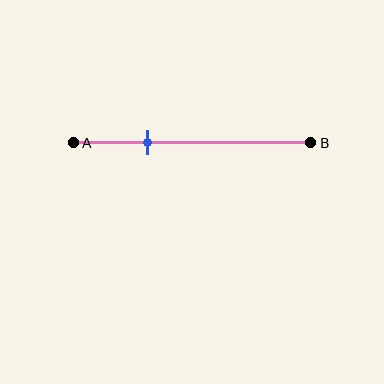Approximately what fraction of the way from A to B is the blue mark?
The blue mark is approximately 30% of the way from A to B.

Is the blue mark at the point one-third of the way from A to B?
Yes, the mark is approximately at the one-third point.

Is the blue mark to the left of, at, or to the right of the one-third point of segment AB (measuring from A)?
The blue mark is approximately at the one-third point of segment AB.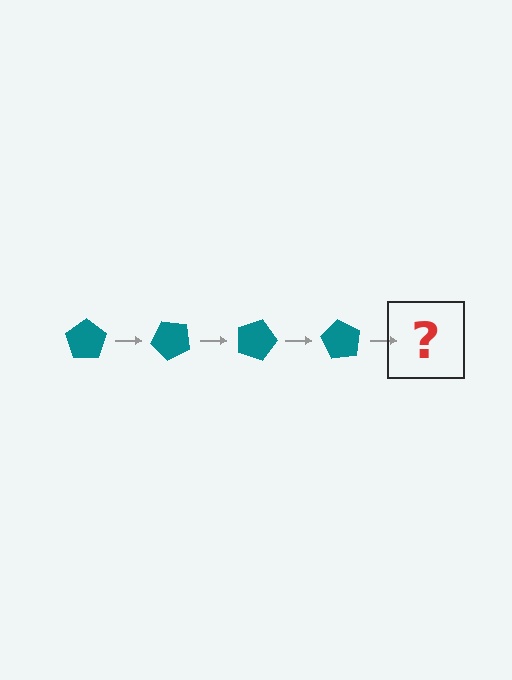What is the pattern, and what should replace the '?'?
The pattern is that the pentagon rotates 45 degrees each step. The '?' should be a teal pentagon rotated 180 degrees.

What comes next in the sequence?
The next element should be a teal pentagon rotated 180 degrees.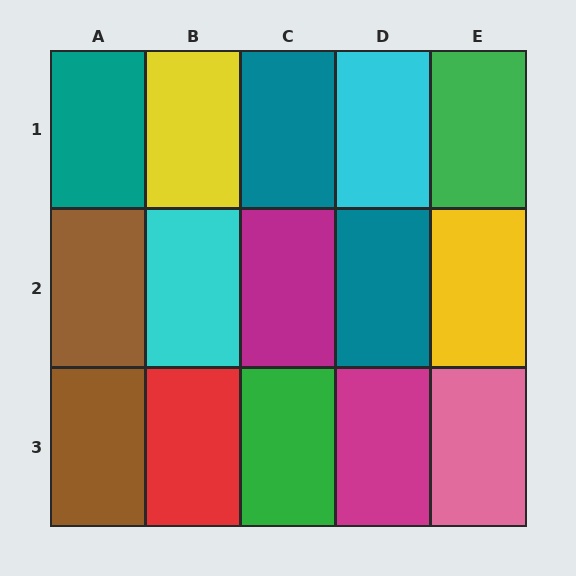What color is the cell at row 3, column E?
Pink.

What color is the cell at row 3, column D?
Magenta.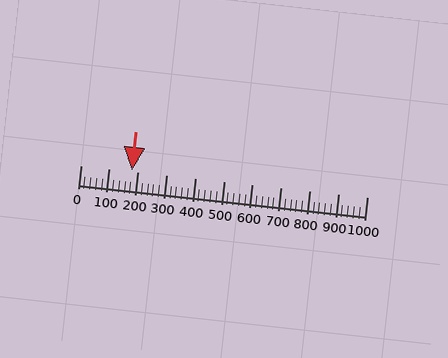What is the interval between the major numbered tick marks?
The major tick marks are spaced 100 units apart.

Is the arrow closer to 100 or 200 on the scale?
The arrow is closer to 200.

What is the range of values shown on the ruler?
The ruler shows values from 0 to 1000.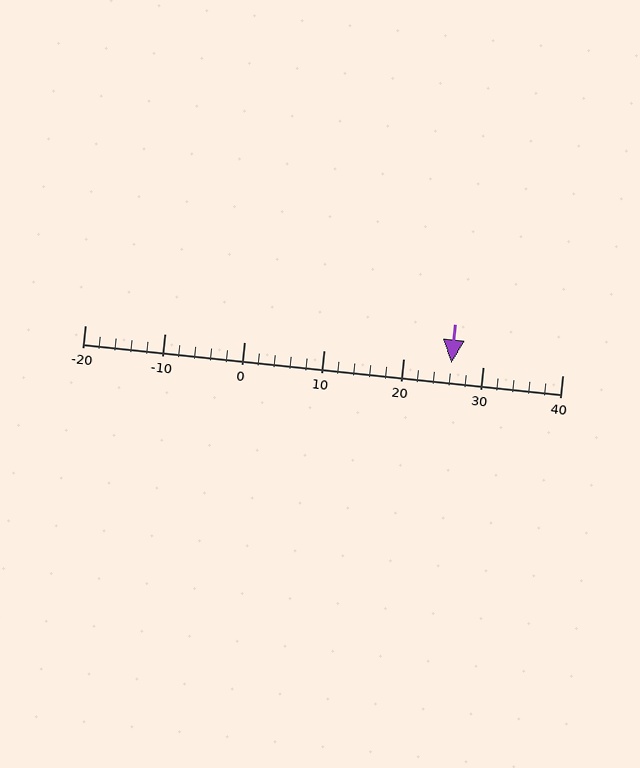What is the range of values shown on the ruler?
The ruler shows values from -20 to 40.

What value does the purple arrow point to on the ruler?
The purple arrow points to approximately 26.